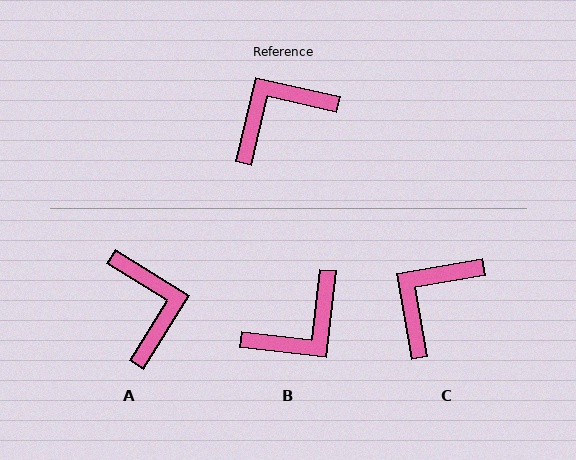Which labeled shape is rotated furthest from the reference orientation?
B, about 174 degrees away.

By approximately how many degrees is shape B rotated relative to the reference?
Approximately 174 degrees clockwise.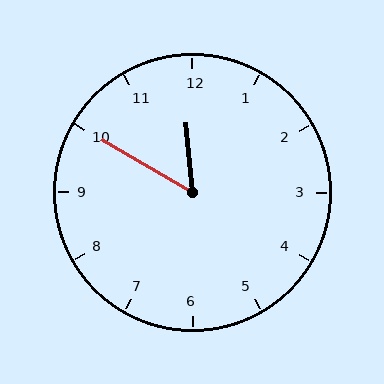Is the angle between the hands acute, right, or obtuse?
It is acute.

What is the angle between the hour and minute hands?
Approximately 55 degrees.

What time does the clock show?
11:50.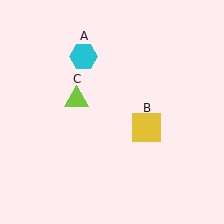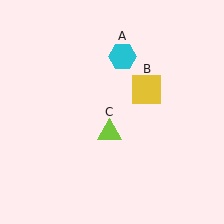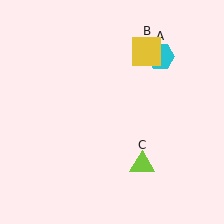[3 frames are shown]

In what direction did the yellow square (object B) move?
The yellow square (object B) moved up.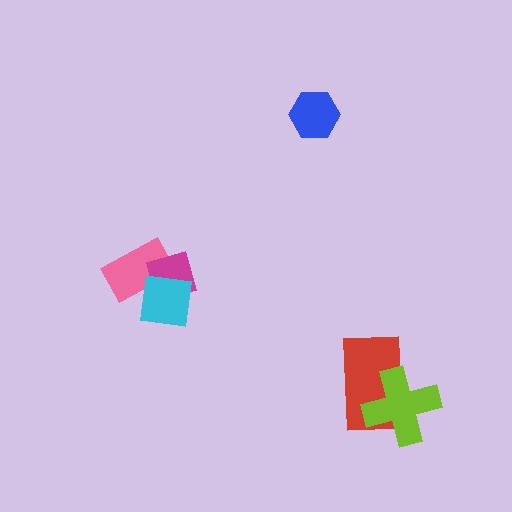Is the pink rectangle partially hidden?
Yes, it is partially covered by another shape.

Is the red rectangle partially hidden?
Yes, it is partially covered by another shape.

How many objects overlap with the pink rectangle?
2 objects overlap with the pink rectangle.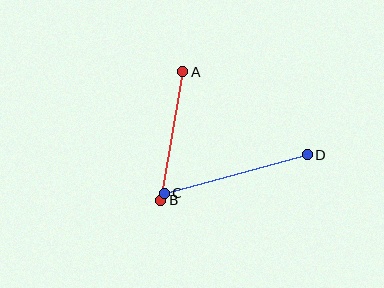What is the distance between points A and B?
The distance is approximately 130 pixels.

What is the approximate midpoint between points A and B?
The midpoint is at approximately (172, 136) pixels.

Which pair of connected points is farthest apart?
Points C and D are farthest apart.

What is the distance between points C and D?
The distance is approximately 148 pixels.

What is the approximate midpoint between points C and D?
The midpoint is at approximately (236, 174) pixels.